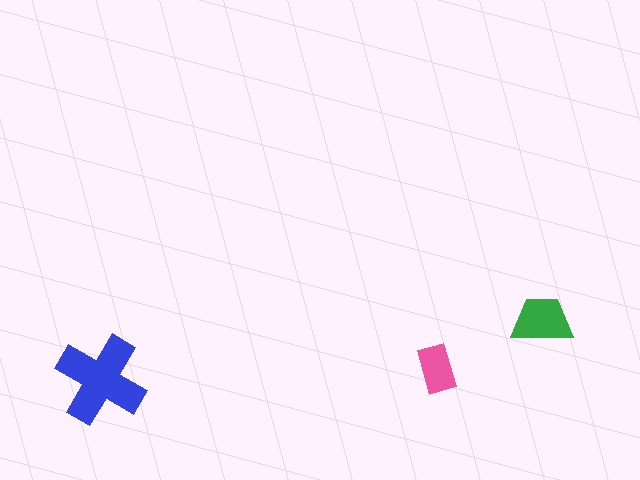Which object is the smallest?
The pink rectangle.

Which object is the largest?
The blue cross.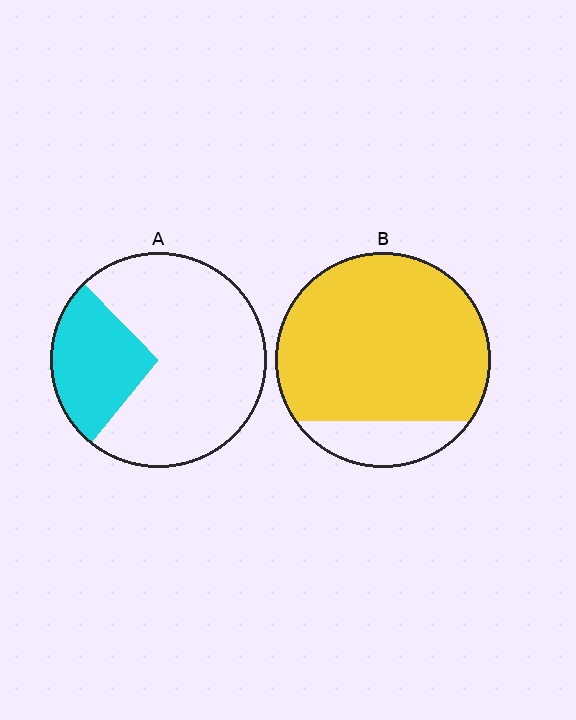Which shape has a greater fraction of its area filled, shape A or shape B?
Shape B.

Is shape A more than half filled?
No.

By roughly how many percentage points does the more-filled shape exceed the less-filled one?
By roughly 55 percentage points (B over A).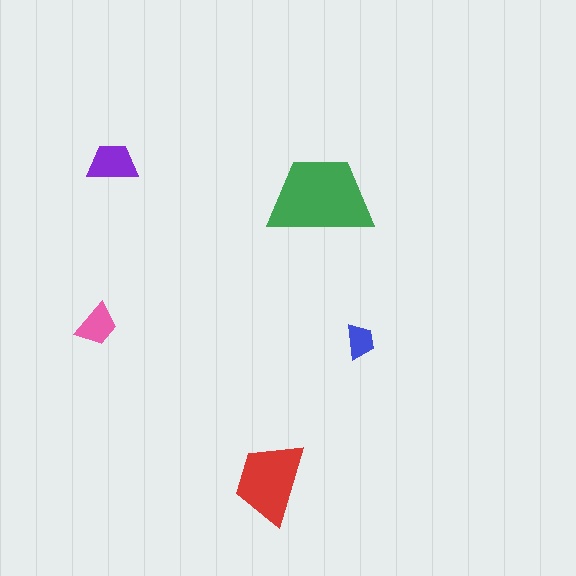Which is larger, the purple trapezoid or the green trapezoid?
The green one.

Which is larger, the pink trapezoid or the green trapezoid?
The green one.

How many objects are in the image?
There are 5 objects in the image.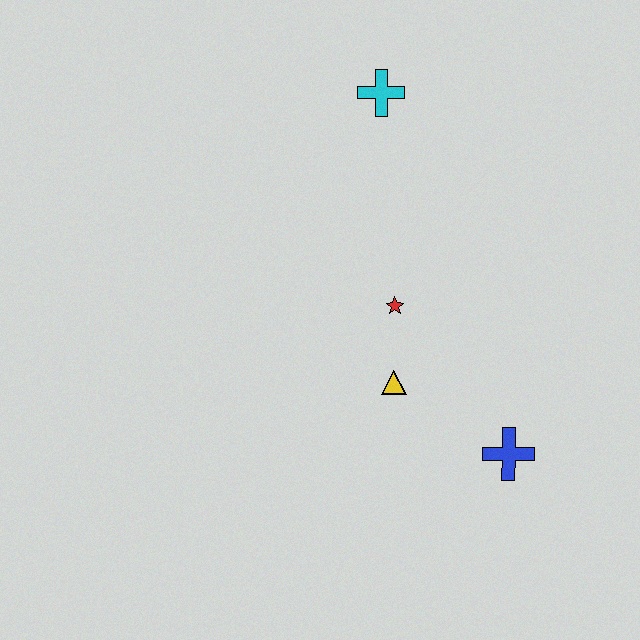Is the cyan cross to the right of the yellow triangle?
No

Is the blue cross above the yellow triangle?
No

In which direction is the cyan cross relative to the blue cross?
The cyan cross is above the blue cross.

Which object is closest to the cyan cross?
The red star is closest to the cyan cross.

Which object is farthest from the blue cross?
The cyan cross is farthest from the blue cross.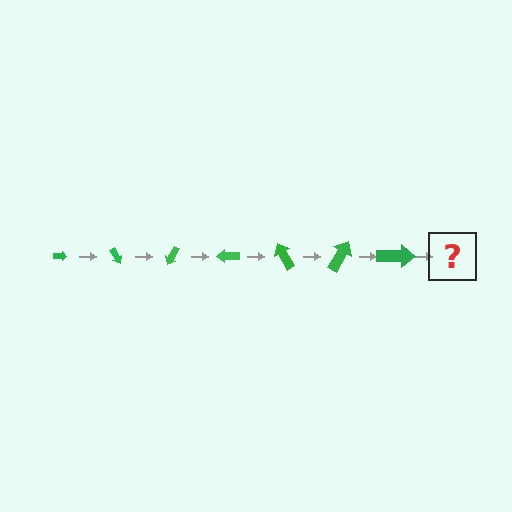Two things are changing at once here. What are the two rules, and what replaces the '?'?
The two rules are that the arrow grows larger each step and it rotates 60 degrees each step. The '?' should be an arrow, larger than the previous one and rotated 420 degrees from the start.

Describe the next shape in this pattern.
It should be an arrow, larger than the previous one and rotated 420 degrees from the start.